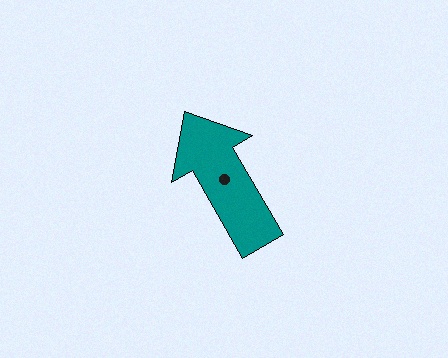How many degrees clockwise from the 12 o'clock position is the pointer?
Approximately 330 degrees.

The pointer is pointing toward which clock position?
Roughly 11 o'clock.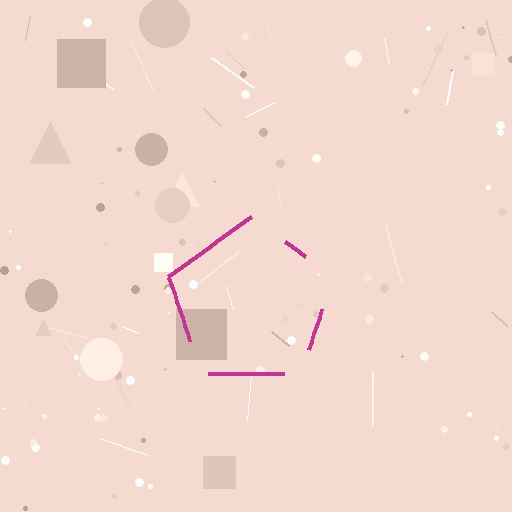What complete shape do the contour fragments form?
The contour fragments form a pentagon.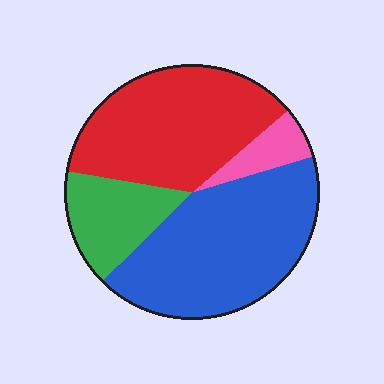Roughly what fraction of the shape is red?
Red takes up about three eighths (3/8) of the shape.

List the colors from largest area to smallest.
From largest to smallest: blue, red, green, pink.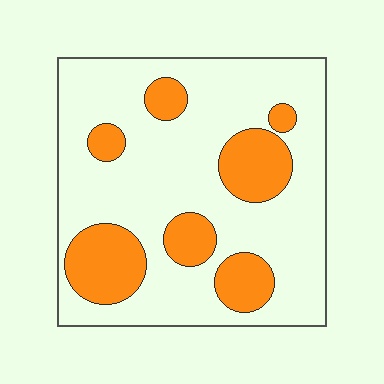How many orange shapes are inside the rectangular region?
7.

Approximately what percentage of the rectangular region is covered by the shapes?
Approximately 25%.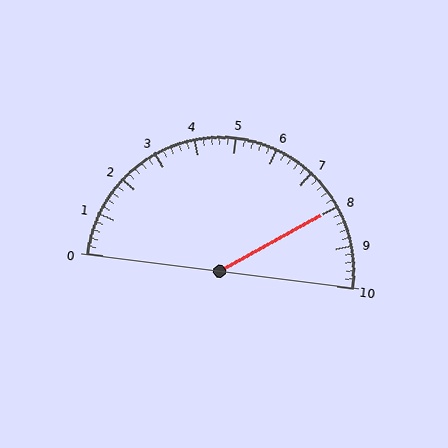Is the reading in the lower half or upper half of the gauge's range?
The reading is in the upper half of the range (0 to 10).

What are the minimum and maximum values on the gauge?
The gauge ranges from 0 to 10.